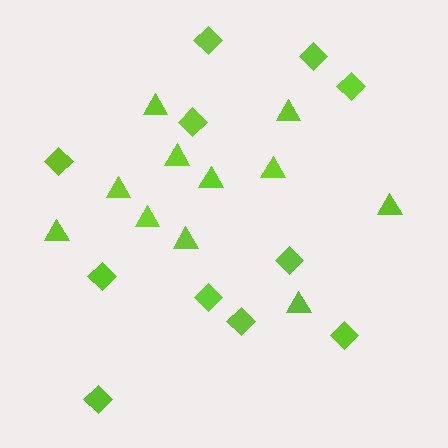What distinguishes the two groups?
There are 2 groups: one group of diamonds (11) and one group of triangles (11).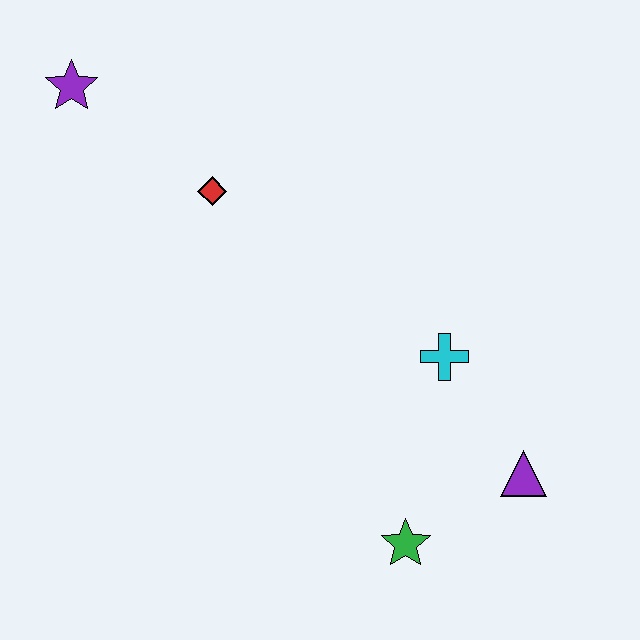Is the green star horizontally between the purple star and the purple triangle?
Yes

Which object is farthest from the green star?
The purple star is farthest from the green star.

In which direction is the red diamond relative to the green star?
The red diamond is above the green star.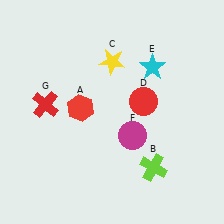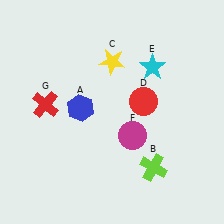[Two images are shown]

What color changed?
The hexagon (A) changed from red in Image 1 to blue in Image 2.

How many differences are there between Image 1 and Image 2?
There is 1 difference between the two images.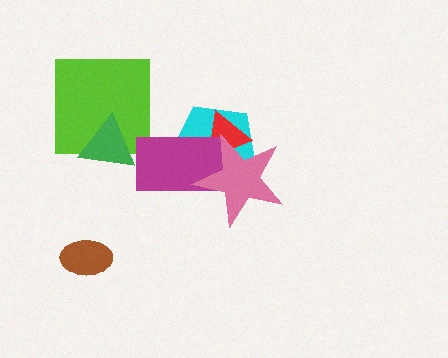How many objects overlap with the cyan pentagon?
3 objects overlap with the cyan pentagon.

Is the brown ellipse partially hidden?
No, no other shape covers it.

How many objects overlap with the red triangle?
3 objects overlap with the red triangle.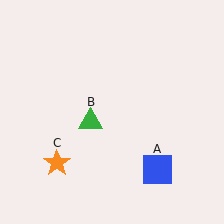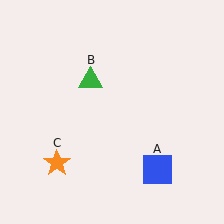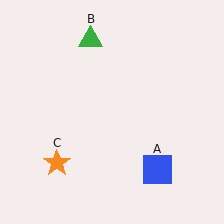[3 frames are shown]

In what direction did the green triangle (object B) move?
The green triangle (object B) moved up.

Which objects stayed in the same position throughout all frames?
Blue square (object A) and orange star (object C) remained stationary.